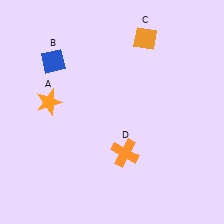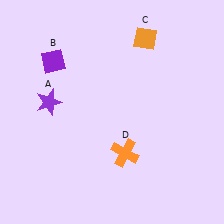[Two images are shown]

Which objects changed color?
A changed from orange to purple. B changed from blue to purple.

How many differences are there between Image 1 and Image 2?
There are 2 differences between the two images.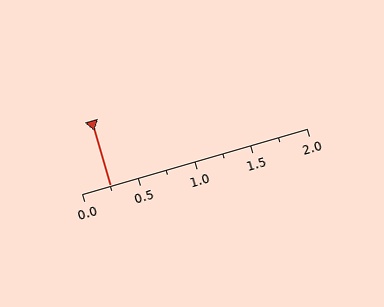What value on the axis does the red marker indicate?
The marker indicates approximately 0.25.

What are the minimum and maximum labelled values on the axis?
The axis runs from 0.0 to 2.0.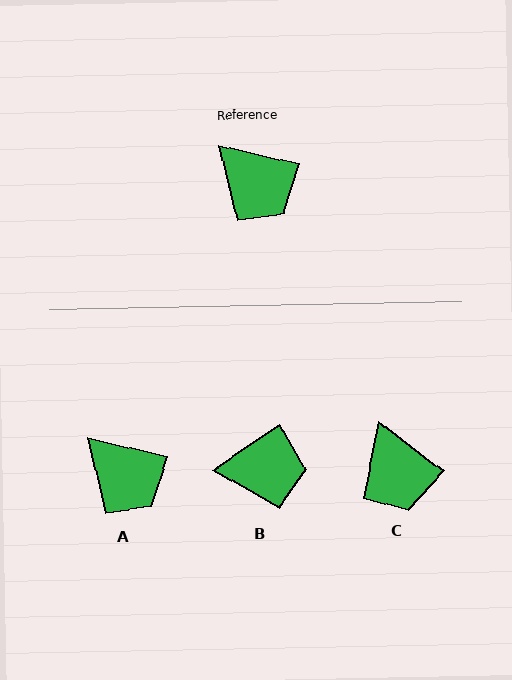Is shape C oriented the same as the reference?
No, it is off by about 24 degrees.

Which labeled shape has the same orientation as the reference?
A.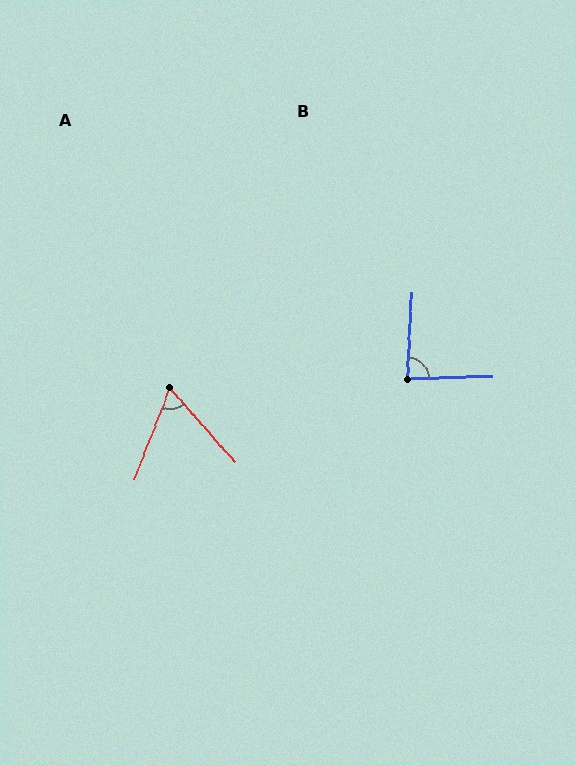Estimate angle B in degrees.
Approximately 85 degrees.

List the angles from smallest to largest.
A (62°), B (85°).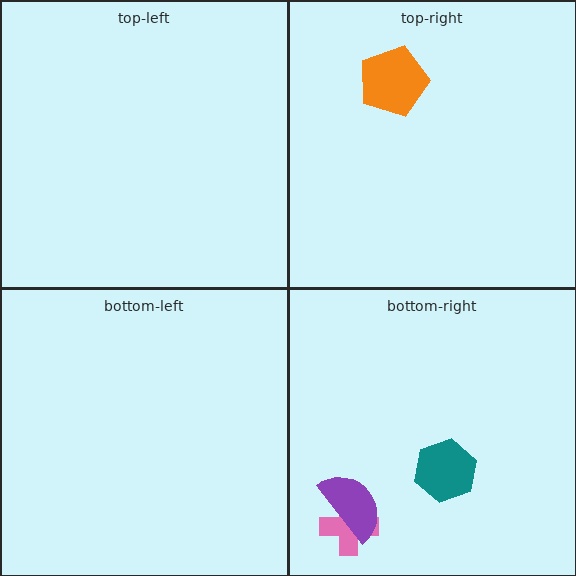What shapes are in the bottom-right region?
The pink cross, the purple semicircle, the teal hexagon.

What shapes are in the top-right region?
The orange pentagon.